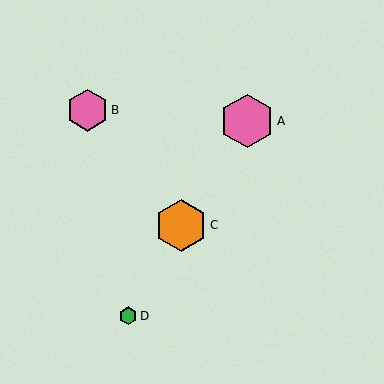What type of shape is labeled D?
Shape D is a green hexagon.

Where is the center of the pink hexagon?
The center of the pink hexagon is at (87, 110).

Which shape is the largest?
The pink hexagon (labeled A) is the largest.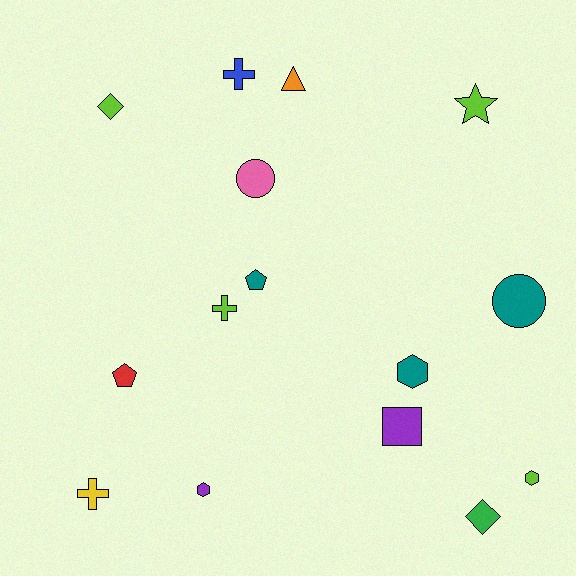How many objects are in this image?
There are 15 objects.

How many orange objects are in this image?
There is 1 orange object.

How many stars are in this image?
There is 1 star.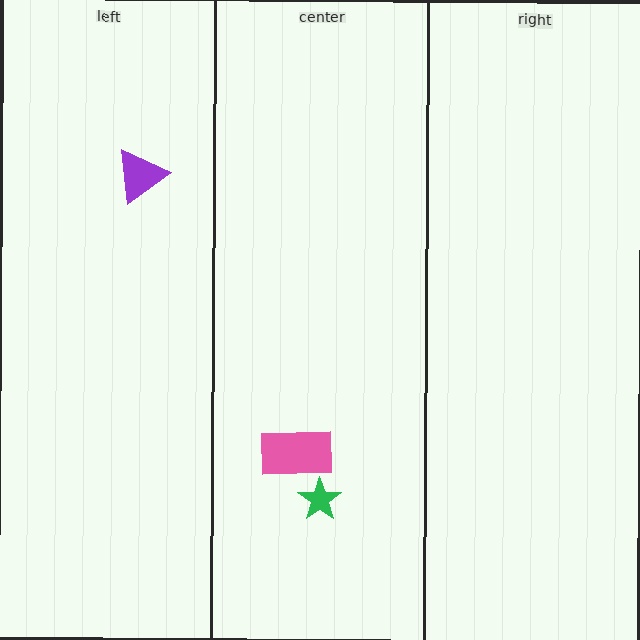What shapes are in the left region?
The purple triangle.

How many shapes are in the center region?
2.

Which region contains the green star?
The center region.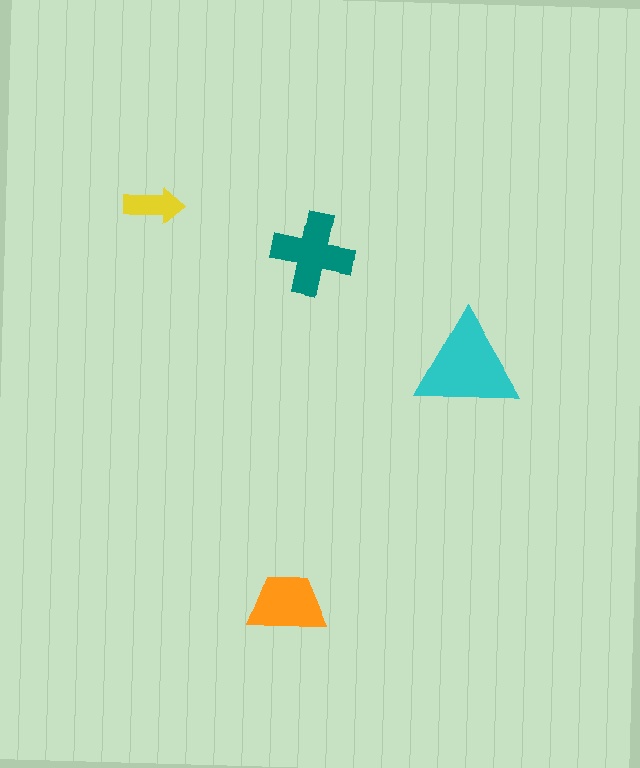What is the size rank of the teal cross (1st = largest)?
2nd.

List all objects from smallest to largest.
The yellow arrow, the orange trapezoid, the teal cross, the cyan triangle.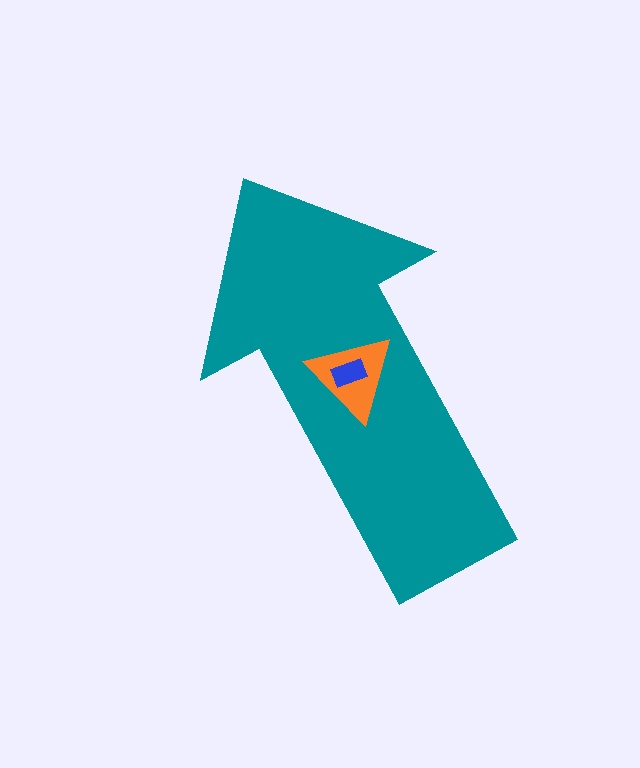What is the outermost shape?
The teal arrow.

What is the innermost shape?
The blue rectangle.